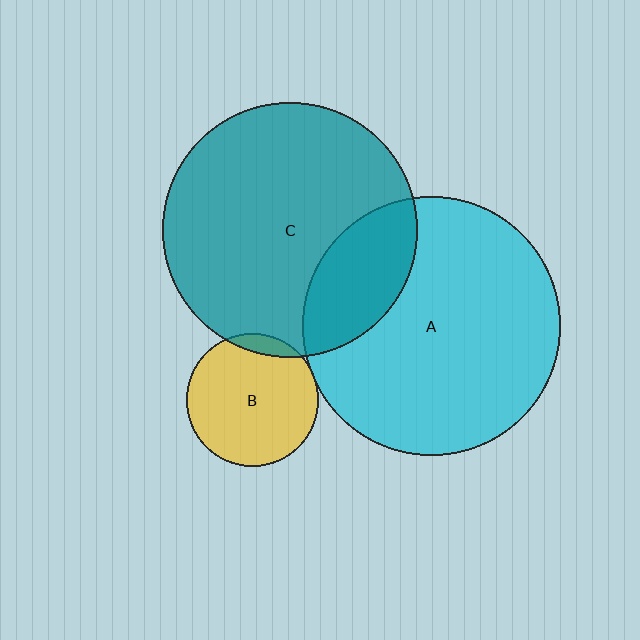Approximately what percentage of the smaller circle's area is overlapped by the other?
Approximately 5%.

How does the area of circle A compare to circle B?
Approximately 3.8 times.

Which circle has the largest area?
Circle A (cyan).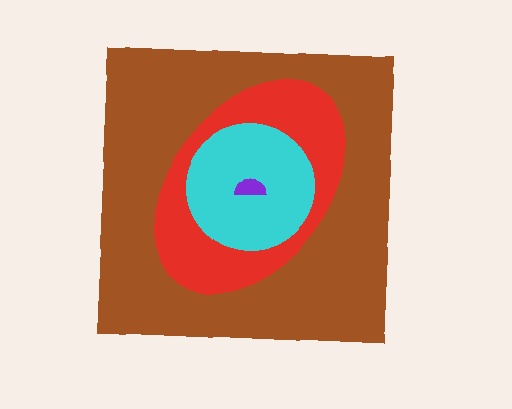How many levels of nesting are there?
4.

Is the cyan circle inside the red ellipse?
Yes.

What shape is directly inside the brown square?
The red ellipse.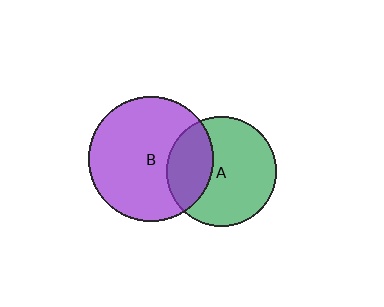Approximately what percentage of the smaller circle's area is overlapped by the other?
Approximately 30%.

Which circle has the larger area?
Circle B (purple).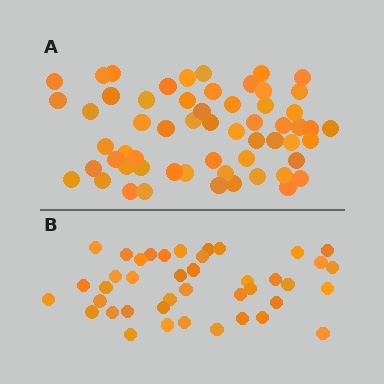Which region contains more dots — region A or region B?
Region A (the top region) has more dots.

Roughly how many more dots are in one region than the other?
Region A has approximately 15 more dots than region B.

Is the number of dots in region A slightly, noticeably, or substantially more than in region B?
Region A has noticeably more, but not dramatically so. The ratio is roughly 1.4 to 1.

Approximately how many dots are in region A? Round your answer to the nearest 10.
About 60 dots. (The exact count is 58, which rounds to 60.)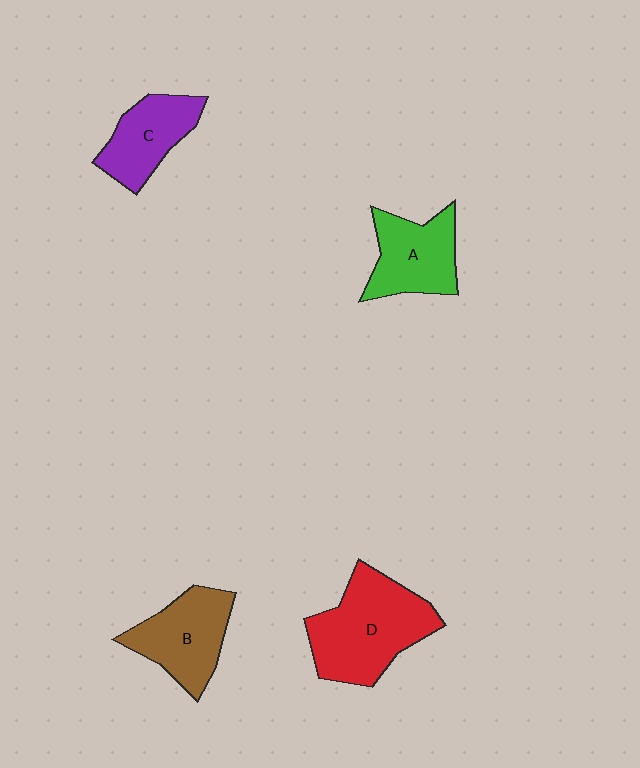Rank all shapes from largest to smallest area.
From largest to smallest: D (red), B (brown), A (green), C (purple).